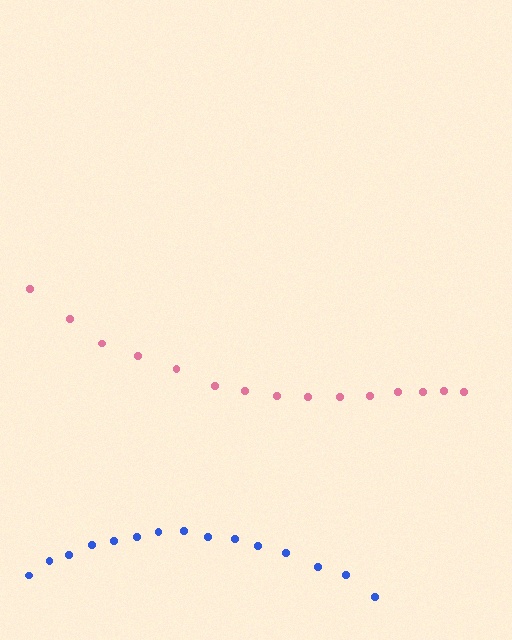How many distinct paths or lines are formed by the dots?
There are 2 distinct paths.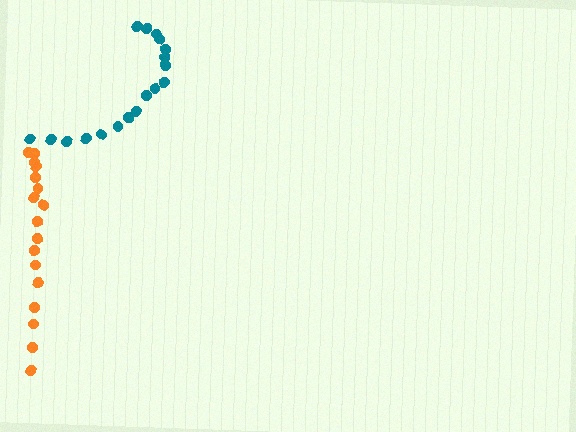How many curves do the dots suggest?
There are 2 distinct paths.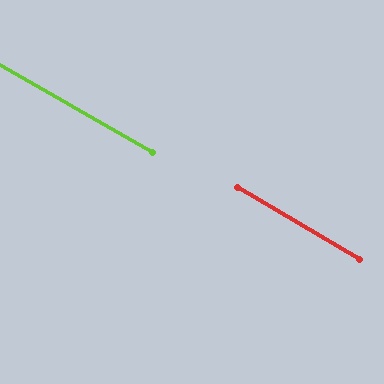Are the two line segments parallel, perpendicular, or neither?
Parallel — their directions differ by only 0.7°.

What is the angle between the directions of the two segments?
Approximately 1 degree.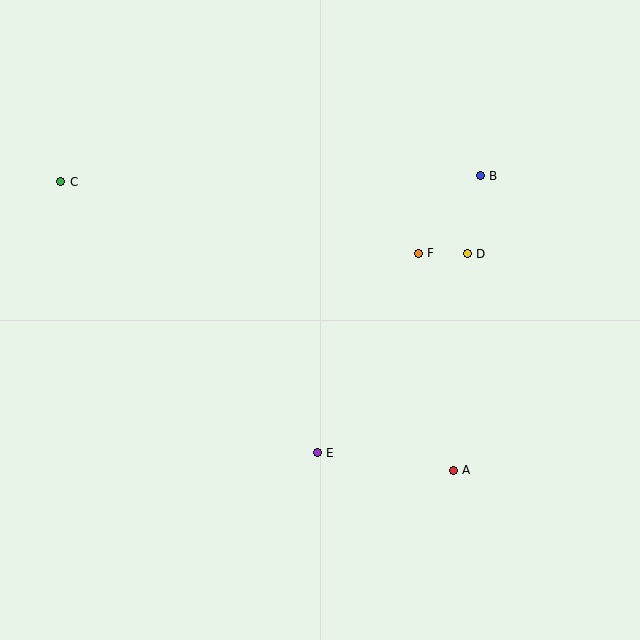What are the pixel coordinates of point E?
Point E is at (317, 453).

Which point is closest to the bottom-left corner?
Point E is closest to the bottom-left corner.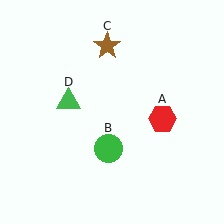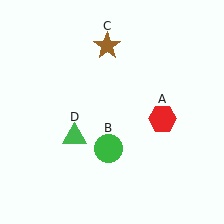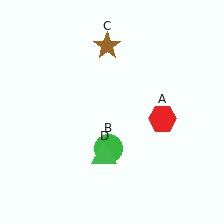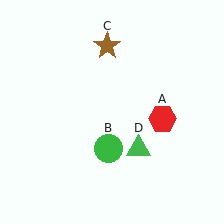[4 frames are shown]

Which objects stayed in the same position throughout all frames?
Red hexagon (object A) and green circle (object B) and brown star (object C) remained stationary.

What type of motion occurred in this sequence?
The green triangle (object D) rotated counterclockwise around the center of the scene.